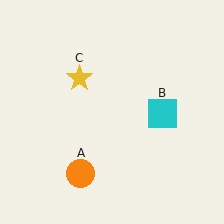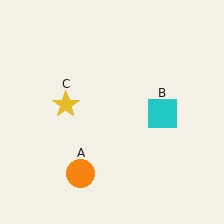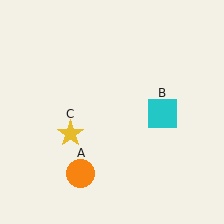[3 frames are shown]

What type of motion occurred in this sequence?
The yellow star (object C) rotated counterclockwise around the center of the scene.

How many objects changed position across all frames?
1 object changed position: yellow star (object C).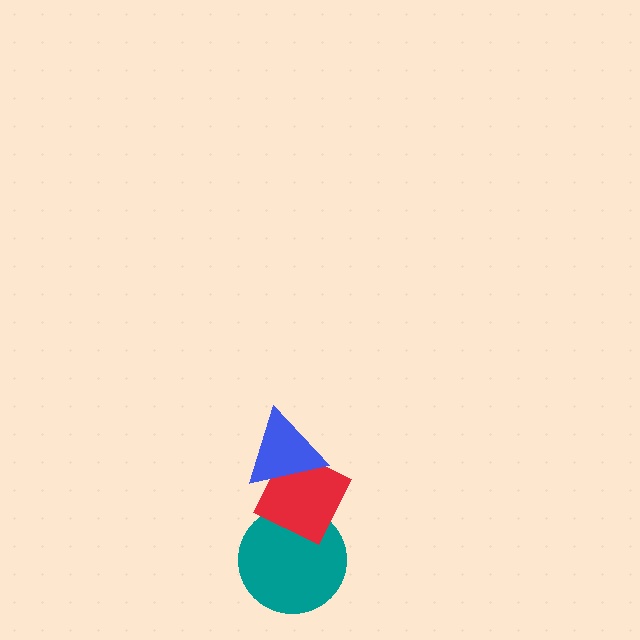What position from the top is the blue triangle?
The blue triangle is 1st from the top.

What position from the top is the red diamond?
The red diamond is 2nd from the top.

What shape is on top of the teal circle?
The red diamond is on top of the teal circle.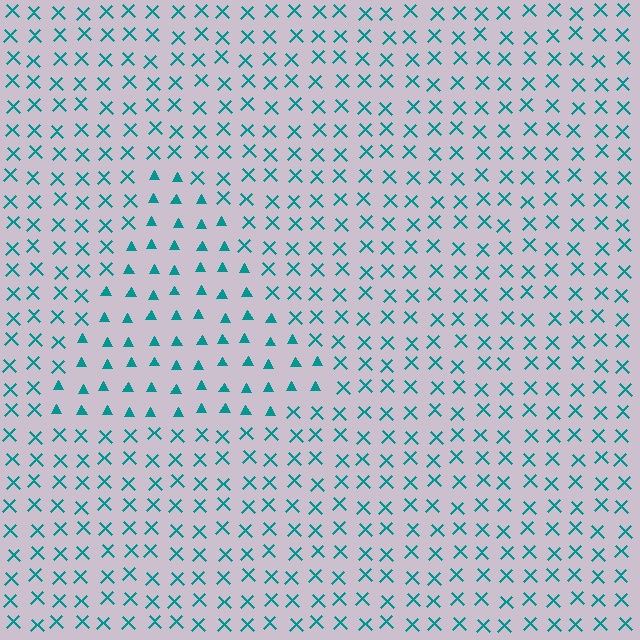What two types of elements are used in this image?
The image uses triangles inside the triangle region and X marks outside it.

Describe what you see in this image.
The image is filled with small teal elements arranged in a uniform grid. A triangle-shaped region contains triangles, while the surrounding area contains X marks. The boundary is defined purely by the change in element shape.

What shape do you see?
I see a triangle.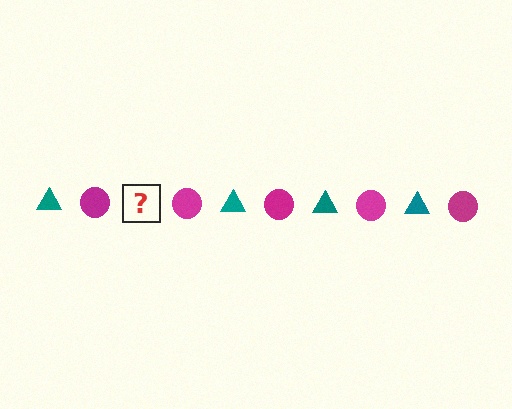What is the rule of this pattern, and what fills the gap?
The rule is that the pattern alternates between teal triangle and magenta circle. The gap should be filled with a teal triangle.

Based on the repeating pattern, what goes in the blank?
The blank should be a teal triangle.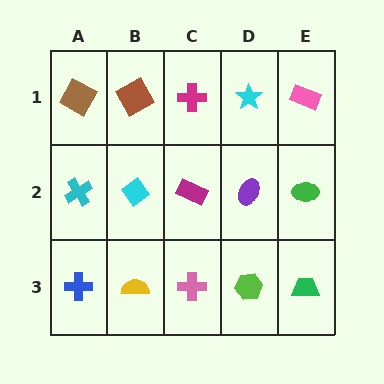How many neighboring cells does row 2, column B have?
4.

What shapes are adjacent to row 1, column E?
A green ellipse (row 2, column E), a cyan star (row 1, column D).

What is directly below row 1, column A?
A cyan cross.